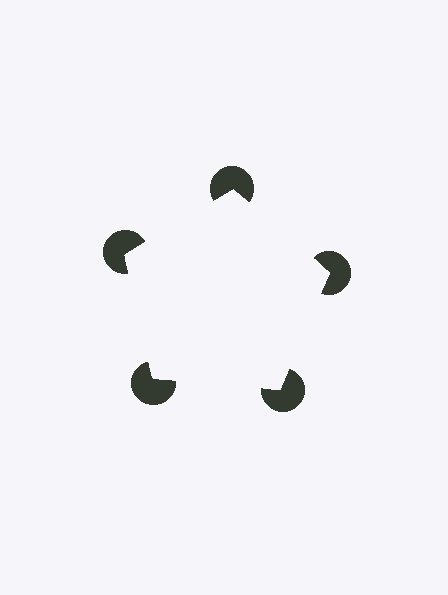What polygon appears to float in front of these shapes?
An illusory pentagon — its edges are inferred from the aligned wedge cuts in the pac-man discs, not physically drawn.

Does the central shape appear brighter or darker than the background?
It typically appears slightly brighter than the background, even though no actual brightness change is drawn.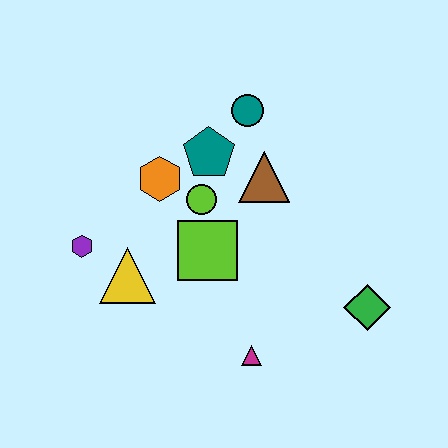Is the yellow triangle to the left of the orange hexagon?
Yes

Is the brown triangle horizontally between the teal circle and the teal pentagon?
No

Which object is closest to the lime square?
The lime circle is closest to the lime square.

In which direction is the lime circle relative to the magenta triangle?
The lime circle is above the magenta triangle.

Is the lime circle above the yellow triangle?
Yes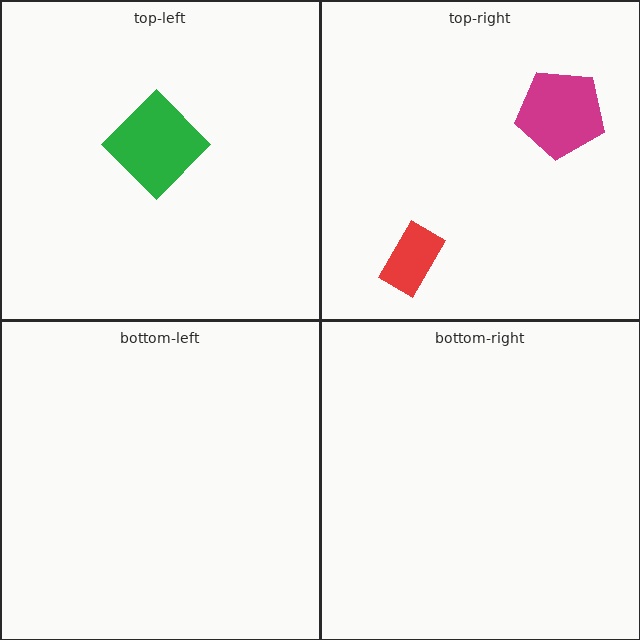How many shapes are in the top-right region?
2.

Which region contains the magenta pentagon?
The top-right region.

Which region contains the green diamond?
The top-left region.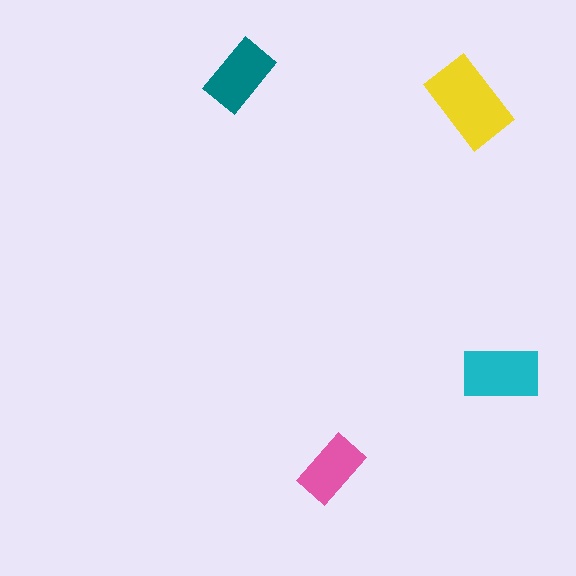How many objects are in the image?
There are 4 objects in the image.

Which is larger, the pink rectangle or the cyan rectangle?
The cyan one.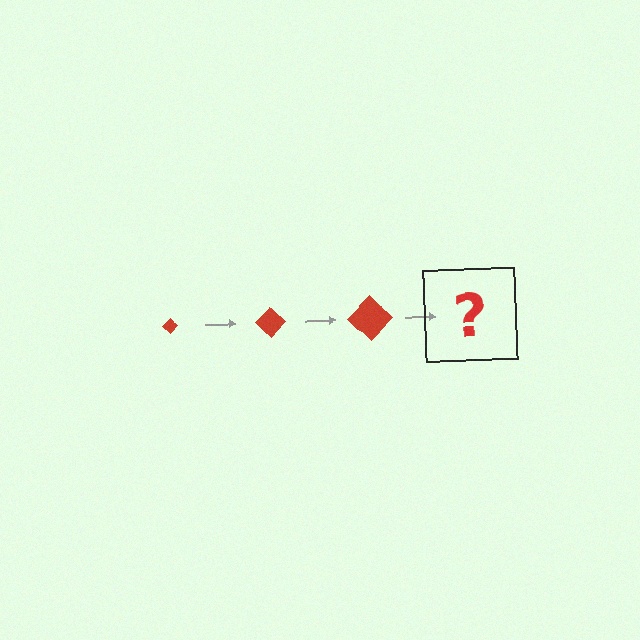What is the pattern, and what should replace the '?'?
The pattern is that the diamond gets progressively larger each step. The '?' should be a red diamond, larger than the previous one.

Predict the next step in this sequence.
The next step is a red diamond, larger than the previous one.